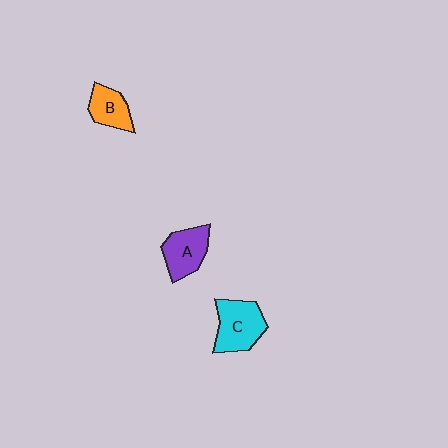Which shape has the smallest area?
Shape B (orange).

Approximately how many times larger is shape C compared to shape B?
Approximately 1.5 times.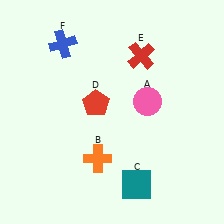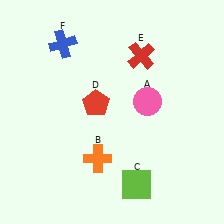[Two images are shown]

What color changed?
The square (C) changed from teal in Image 1 to lime in Image 2.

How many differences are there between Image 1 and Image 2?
There is 1 difference between the two images.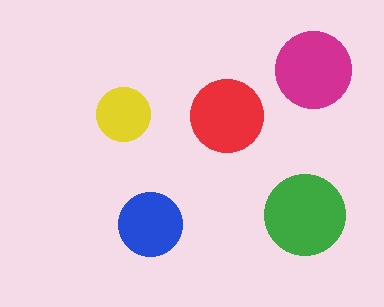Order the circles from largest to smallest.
the green one, the magenta one, the red one, the blue one, the yellow one.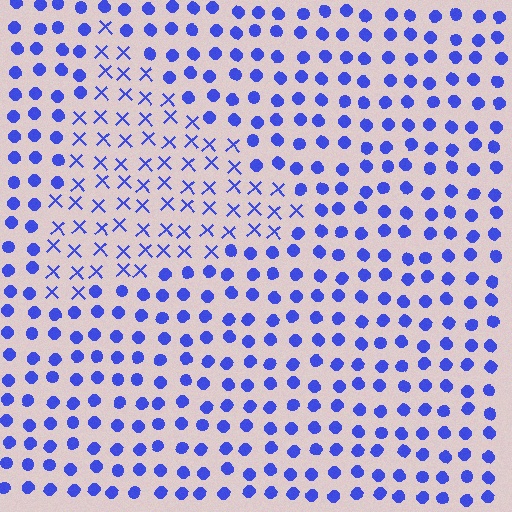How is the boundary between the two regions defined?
The boundary is defined by a change in element shape: X marks inside vs. circles outside. All elements share the same color and spacing.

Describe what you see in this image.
The image is filled with small blue elements arranged in a uniform grid. A triangle-shaped region contains X marks, while the surrounding area contains circles. The boundary is defined purely by the change in element shape.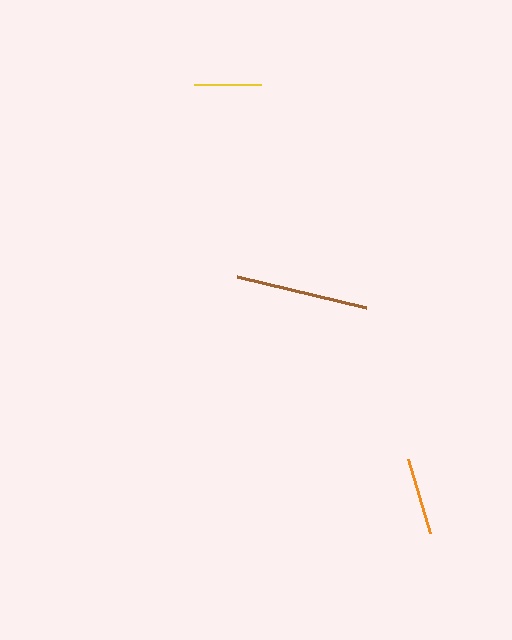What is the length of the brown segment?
The brown segment is approximately 132 pixels long.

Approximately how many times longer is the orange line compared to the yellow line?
The orange line is approximately 1.1 times the length of the yellow line.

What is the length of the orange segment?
The orange segment is approximately 77 pixels long.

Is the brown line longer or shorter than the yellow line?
The brown line is longer than the yellow line.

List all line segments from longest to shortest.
From longest to shortest: brown, orange, yellow.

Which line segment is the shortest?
The yellow line is the shortest at approximately 67 pixels.